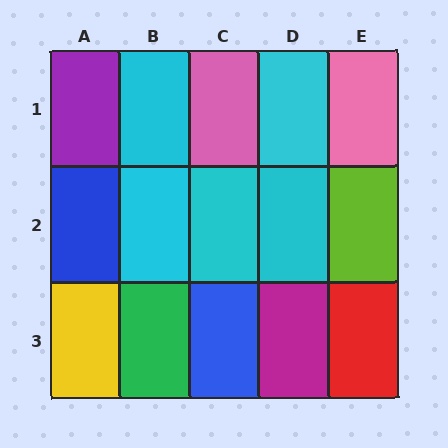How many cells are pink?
2 cells are pink.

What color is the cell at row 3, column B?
Green.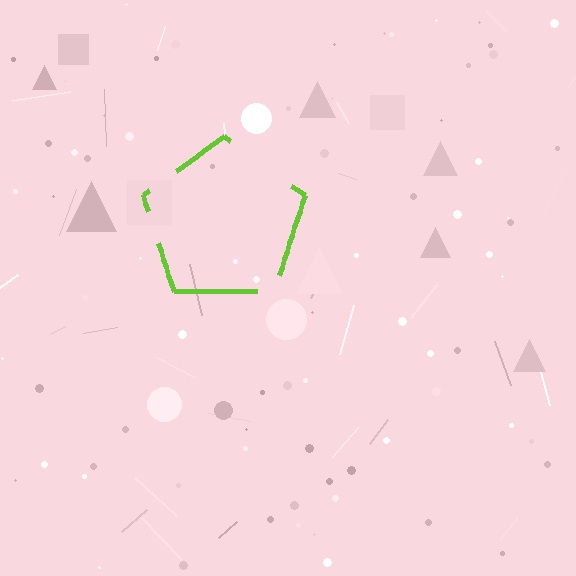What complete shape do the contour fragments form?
The contour fragments form a pentagon.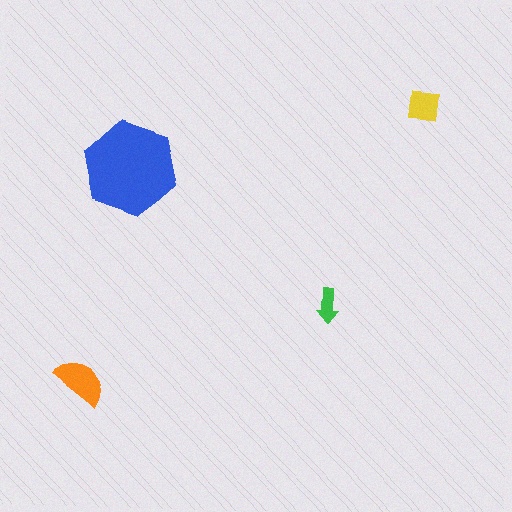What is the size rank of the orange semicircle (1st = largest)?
2nd.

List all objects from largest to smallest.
The blue hexagon, the orange semicircle, the yellow square, the green arrow.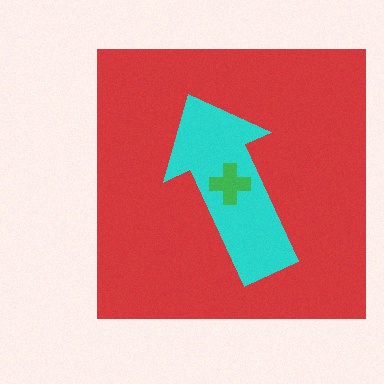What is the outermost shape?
The red square.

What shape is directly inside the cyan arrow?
The green cross.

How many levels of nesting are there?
3.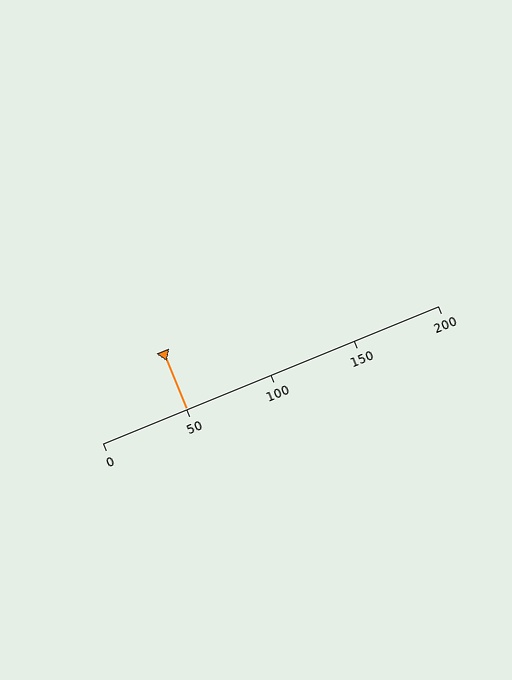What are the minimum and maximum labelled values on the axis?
The axis runs from 0 to 200.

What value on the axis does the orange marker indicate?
The marker indicates approximately 50.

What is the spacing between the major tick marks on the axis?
The major ticks are spaced 50 apart.